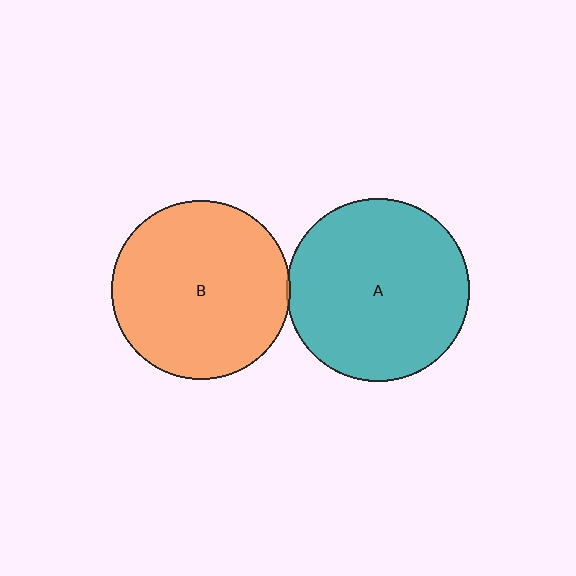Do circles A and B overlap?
Yes.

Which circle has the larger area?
Circle A (teal).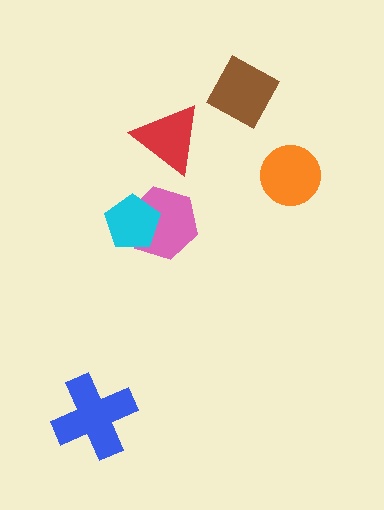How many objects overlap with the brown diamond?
0 objects overlap with the brown diamond.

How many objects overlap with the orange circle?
0 objects overlap with the orange circle.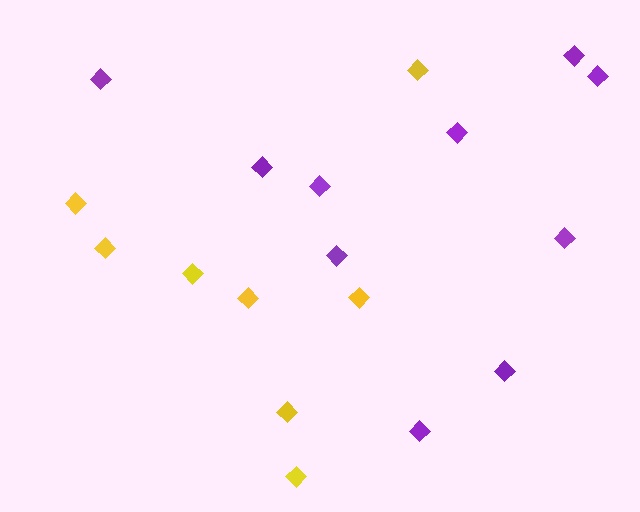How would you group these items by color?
There are 2 groups: one group of yellow diamonds (8) and one group of purple diamonds (10).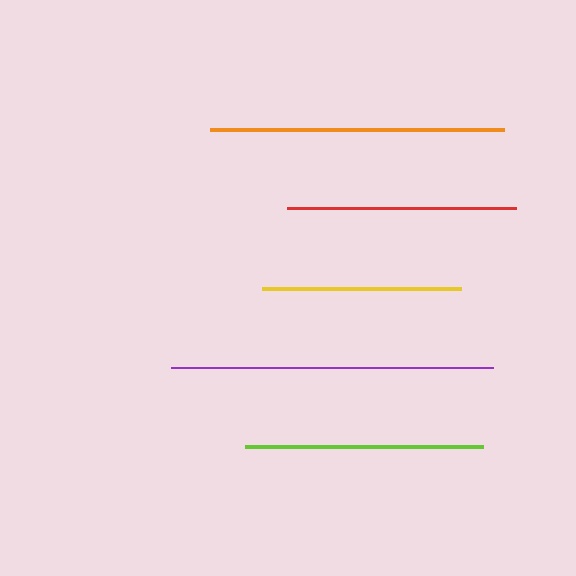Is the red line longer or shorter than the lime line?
The lime line is longer than the red line.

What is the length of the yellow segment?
The yellow segment is approximately 199 pixels long.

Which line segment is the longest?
The purple line is the longest at approximately 322 pixels.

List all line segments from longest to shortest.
From longest to shortest: purple, orange, lime, red, yellow.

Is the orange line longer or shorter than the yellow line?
The orange line is longer than the yellow line.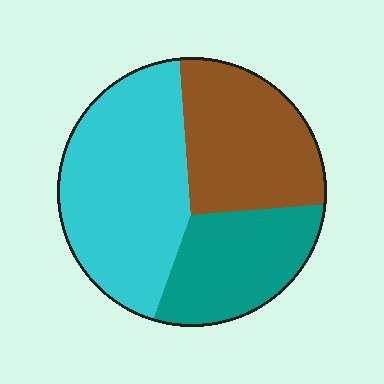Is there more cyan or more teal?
Cyan.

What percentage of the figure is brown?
Brown takes up about one third (1/3) of the figure.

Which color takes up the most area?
Cyan, at roughly 45%.